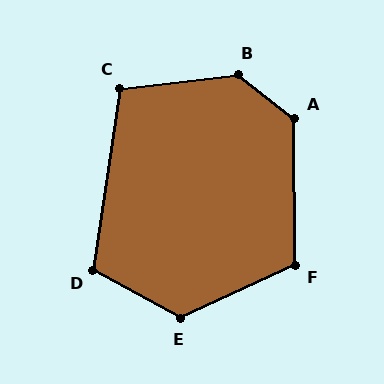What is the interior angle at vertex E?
Approximately 127 degrees (obtuse).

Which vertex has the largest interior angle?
B, at approximately 135 degrees.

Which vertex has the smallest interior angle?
C, at approximately 105 degrees.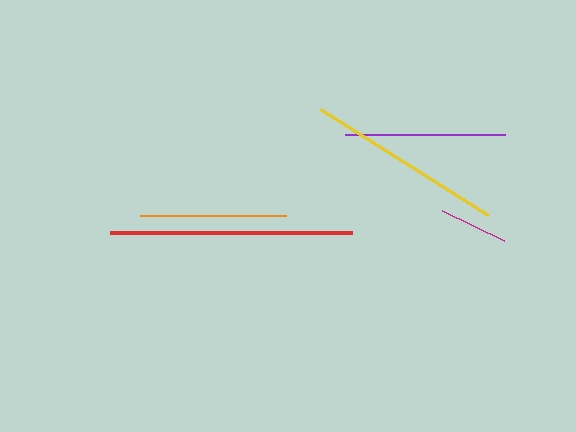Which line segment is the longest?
The red line is the longest at approximately 242 pixels.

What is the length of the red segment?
The red segment is approximately 242 pixels long.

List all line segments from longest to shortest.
From longest to shortest: red, yellow, purple, orange, magenta.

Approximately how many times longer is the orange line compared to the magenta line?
The orange line is approximately 2.1 times the length of the magenta line.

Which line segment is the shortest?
The magenta line is the shortest at approximately 69 pixels.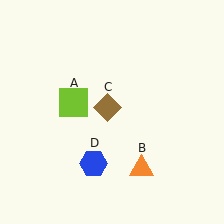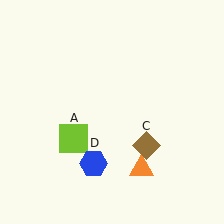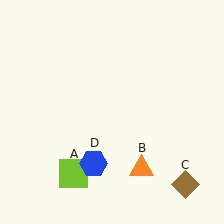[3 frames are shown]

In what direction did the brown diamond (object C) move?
The brown diamond (object C) moved down and to the right.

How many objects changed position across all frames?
2 objects changed position: lime square (object A), brown diamond (object C).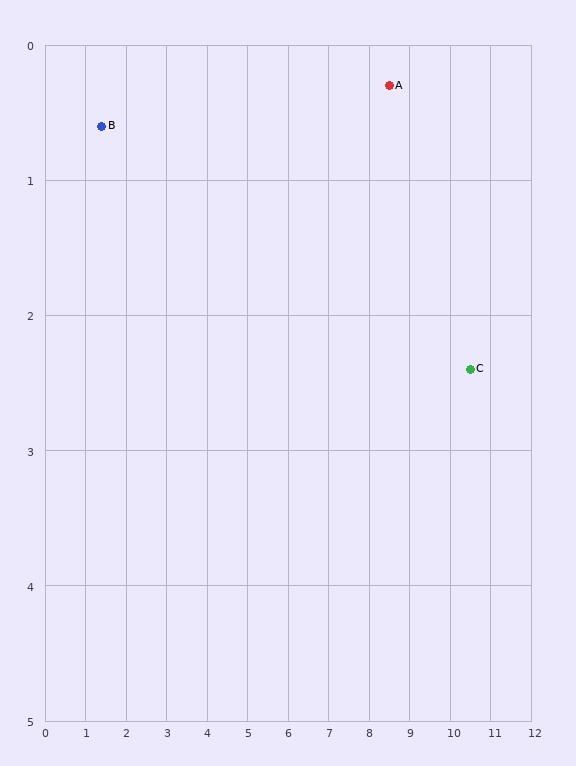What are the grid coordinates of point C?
Point C is at approximately (10.5, 2.4).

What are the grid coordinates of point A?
Point A is at approximately (8.5, 0.3).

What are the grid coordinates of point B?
Point B is at approximately (1.4, 0.6).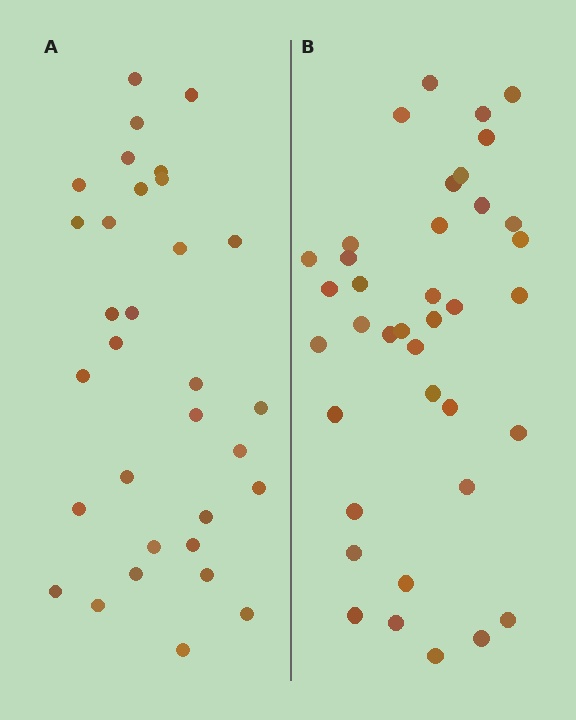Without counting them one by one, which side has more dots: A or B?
Region B (the right region) has more dots.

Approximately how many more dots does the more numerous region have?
Region B has about 6 more dots than region A.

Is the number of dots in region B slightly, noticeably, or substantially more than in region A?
Region B has only slightly more — the two regions are fairly close. The ratio is roughly 1.2 to 1.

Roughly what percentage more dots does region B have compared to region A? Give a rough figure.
About 20% more.